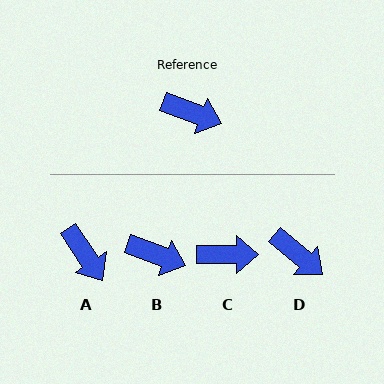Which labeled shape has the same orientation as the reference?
B.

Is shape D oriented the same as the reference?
No, it is off by about 20 degrees.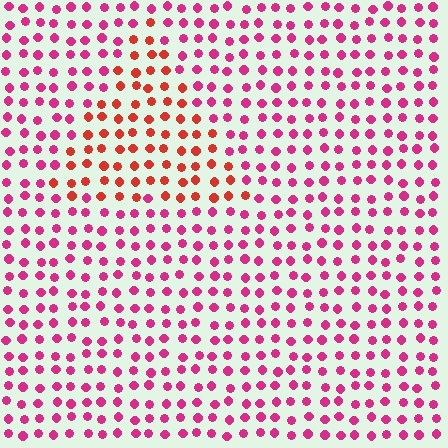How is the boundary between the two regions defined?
The boundary is defined purely by a slight shift in hue (about 35 degrees). Spacing, size, and orientation are identical on both sides.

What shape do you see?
I see a triangle.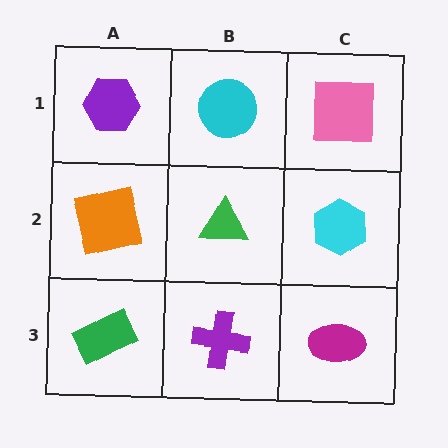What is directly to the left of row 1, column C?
A cyan circle.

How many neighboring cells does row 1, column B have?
3.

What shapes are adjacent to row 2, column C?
A pink square (row 1, column C), a magenta ellipse (row 3, column C), a green triangle (row 2, column B).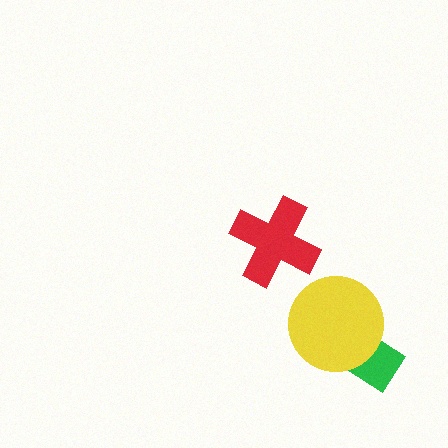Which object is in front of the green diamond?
The yellow circle is in front of the green diamond.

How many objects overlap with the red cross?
0 objects overlap with the red cross.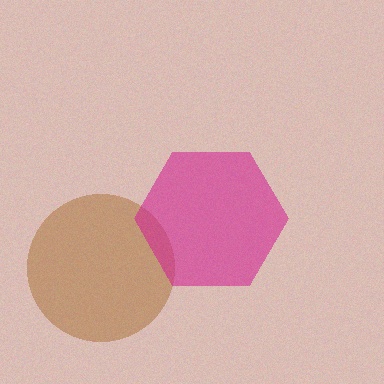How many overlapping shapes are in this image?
There are 2 overlapping shapes in the image.